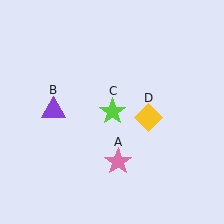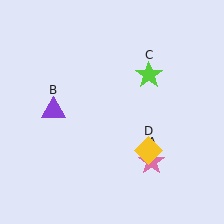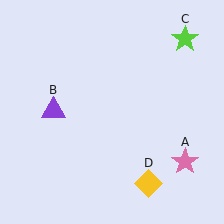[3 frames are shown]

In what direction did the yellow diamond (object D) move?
The yellow diamond (object D) moved down.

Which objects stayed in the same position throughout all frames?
Purple triangle (object B) remained stationary.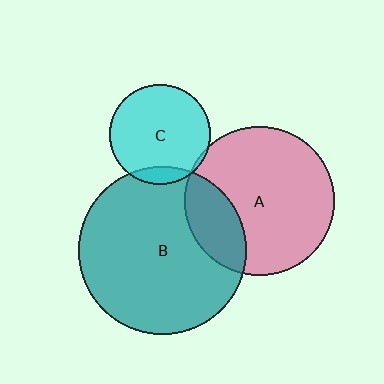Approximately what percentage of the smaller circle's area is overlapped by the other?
Approximately 25%.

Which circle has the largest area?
Circle B (teal).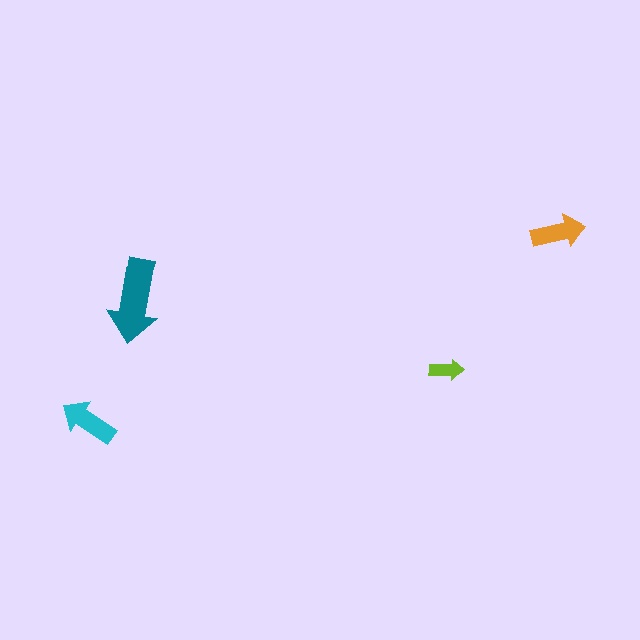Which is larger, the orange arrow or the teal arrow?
The teal one.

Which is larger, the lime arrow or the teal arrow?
The teal one.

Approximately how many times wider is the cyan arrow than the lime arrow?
About 1.5 times wider.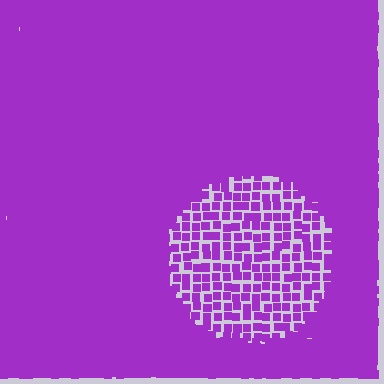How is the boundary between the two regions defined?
The boundary is defined by a change in element density (approximately 2.4x ratio). All elements are the same color, size, and shape.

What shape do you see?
I see a circle.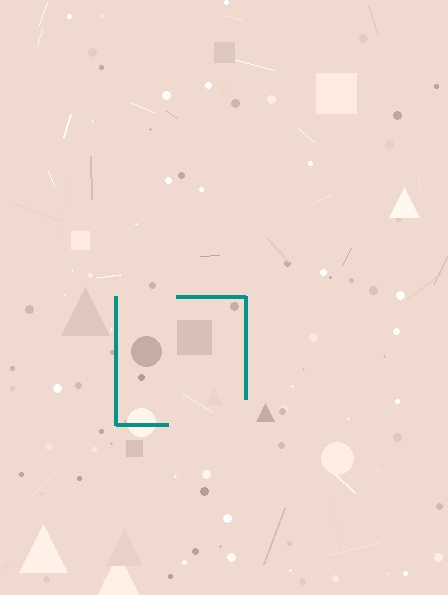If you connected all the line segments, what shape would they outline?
They would outline a square.